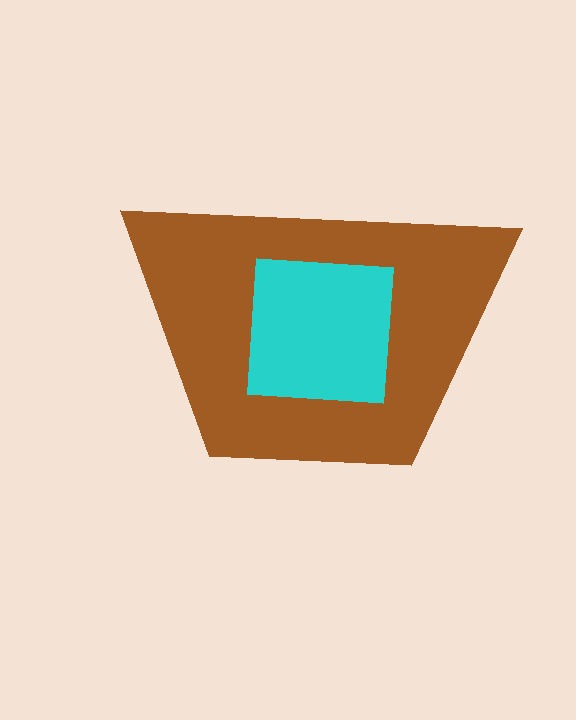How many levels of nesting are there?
2.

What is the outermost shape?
The brown trapezoid.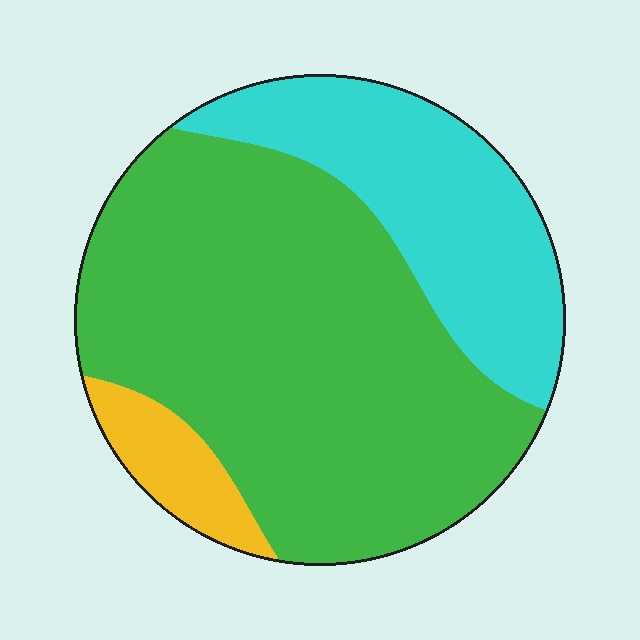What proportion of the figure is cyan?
Cyan covers 27% of the figure.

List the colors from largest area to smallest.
From largest to smallest: green, cyan, yellow.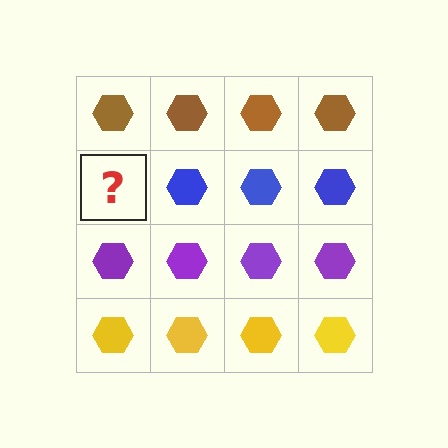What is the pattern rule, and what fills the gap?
The rule is that each row has a consistent color. The gap should be filled with a blue hexagon.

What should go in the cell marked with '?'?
The missing cell should contain a blue hexagon.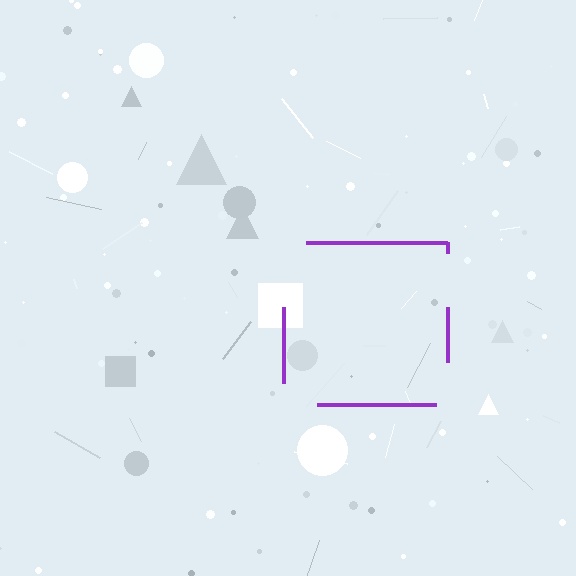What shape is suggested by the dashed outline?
The dashed outline suggests a square.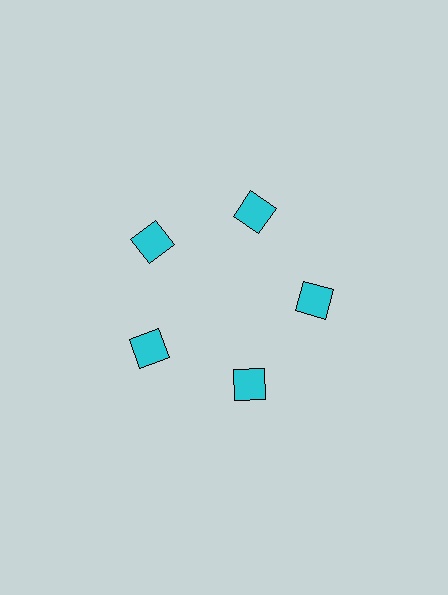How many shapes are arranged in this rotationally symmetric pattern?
There are 5 shapes, arranged in 5 groups of 1.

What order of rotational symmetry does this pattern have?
This pattern has 5-fold rotational symmetry.